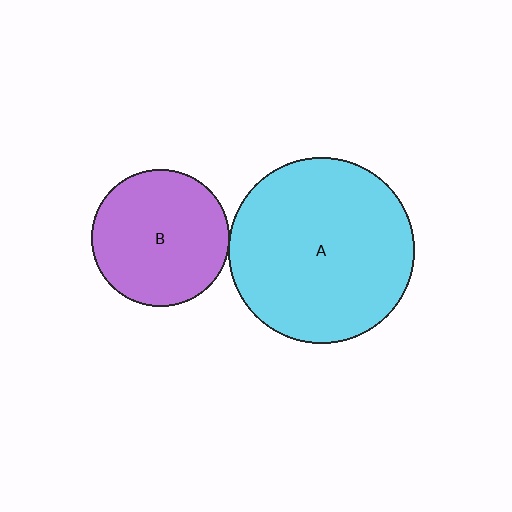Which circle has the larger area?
Circle A (cyan).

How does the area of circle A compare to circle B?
Approximately 1.8 times.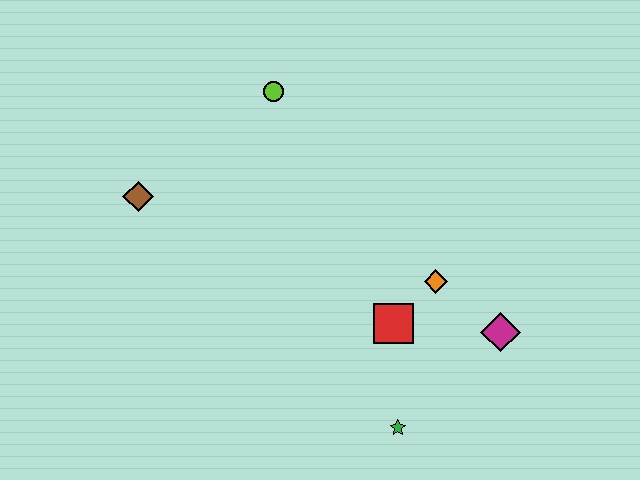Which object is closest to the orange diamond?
The red square is closest to the orange diamond.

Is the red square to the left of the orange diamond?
Yes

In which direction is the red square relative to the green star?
The red square is above the green star.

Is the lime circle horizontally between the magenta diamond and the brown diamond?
Yes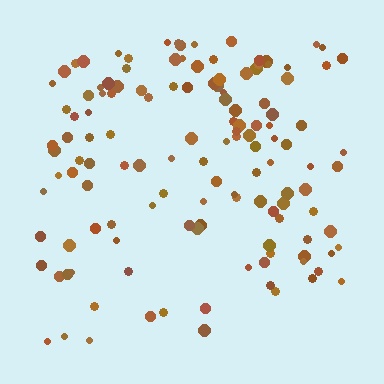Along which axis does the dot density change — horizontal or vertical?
Vertical.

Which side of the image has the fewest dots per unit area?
The bottom.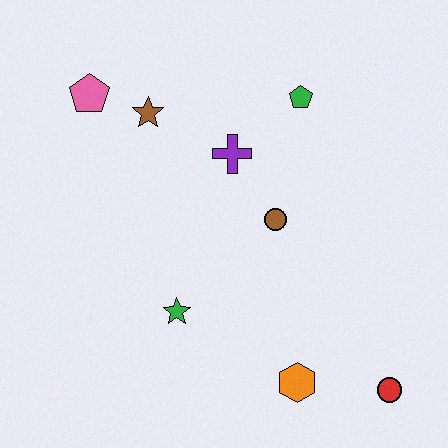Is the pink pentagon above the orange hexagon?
Yes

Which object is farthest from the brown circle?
The pink pentagon is farthest from the brown circle.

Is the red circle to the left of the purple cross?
No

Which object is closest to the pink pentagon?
The brown star is closest to the pink pentagon.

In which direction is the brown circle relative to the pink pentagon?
The brown circle is to the right of the pink pentagon.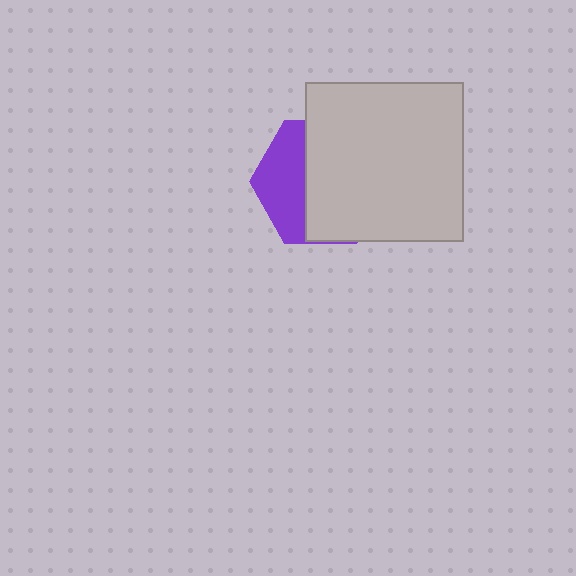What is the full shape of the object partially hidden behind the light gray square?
The partially hidden object is a purple hexagon.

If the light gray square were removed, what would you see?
You would see the complete purple hexagon.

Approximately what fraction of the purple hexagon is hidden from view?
Roughly 63% of the purple hexagon is hidden behind the light gray square.